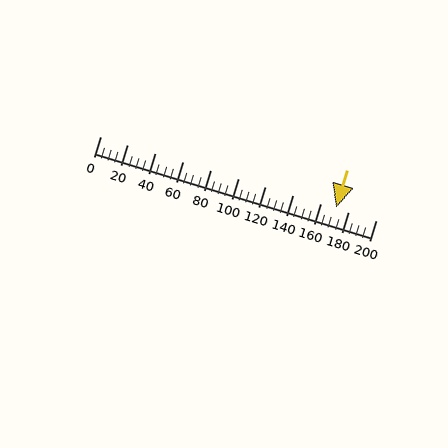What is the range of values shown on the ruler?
The ruler shows values from 0 to 200.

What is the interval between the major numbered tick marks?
The major tick marks are spaced 20 units apart.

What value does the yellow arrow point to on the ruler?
The yellow arrow points to approximately 171.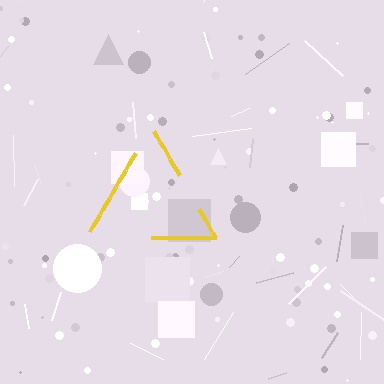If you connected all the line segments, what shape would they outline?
They would outline a triangle.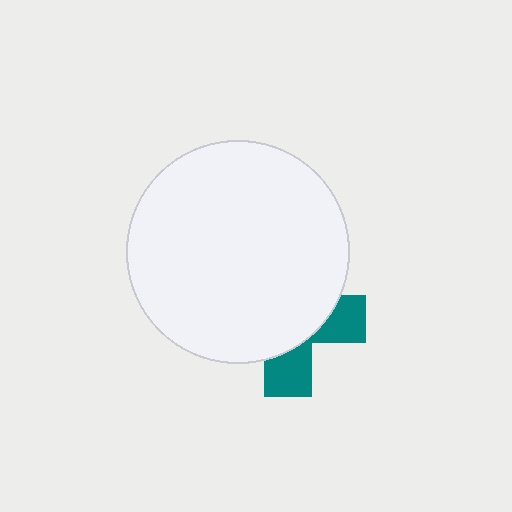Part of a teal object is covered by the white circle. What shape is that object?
It is a cross.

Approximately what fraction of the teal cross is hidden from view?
Roughly 68% of the teal cross is hidden behind the white circle.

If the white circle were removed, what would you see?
You would see the complete teal cross.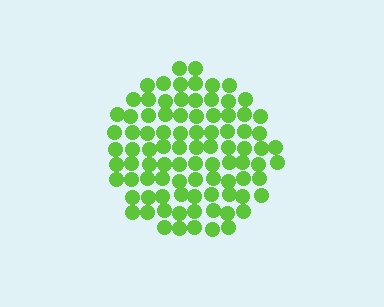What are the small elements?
The small elements are circles.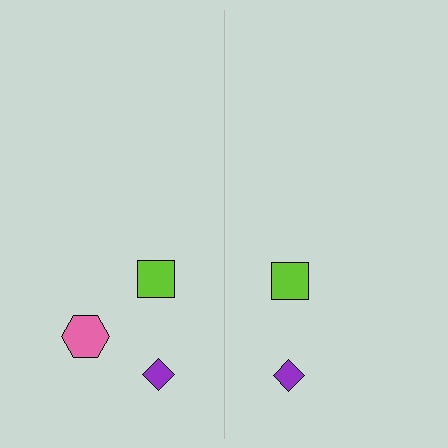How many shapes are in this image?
There are 5 shapes in this image.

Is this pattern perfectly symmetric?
No, the pattern is not perfectly symmetric. A pink hexagon is missing from the right side.